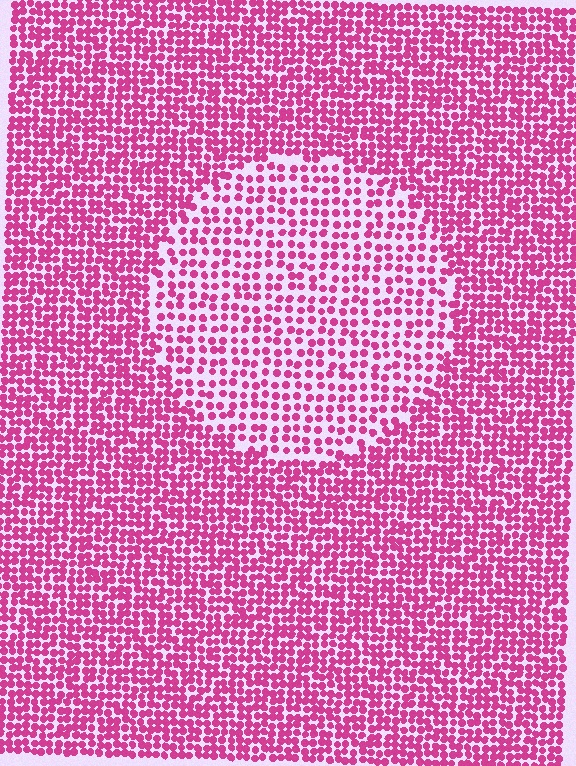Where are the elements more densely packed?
The elements are more densely packed outside the circle boundary.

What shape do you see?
I see a circle.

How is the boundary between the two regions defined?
The boundary is defined by a change in element density (approximately 1.8x ratio). All elements are the same color, size, and shape.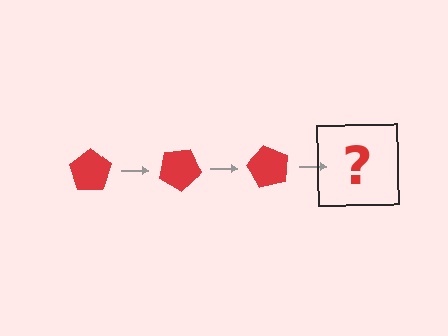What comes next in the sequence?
The next element should be a red pentagon rotated 90 degrees.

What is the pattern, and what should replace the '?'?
The pattern is that the pentagon rotates 30 degrees each step. The '?' should be a red pentagon rotated 90 degrees.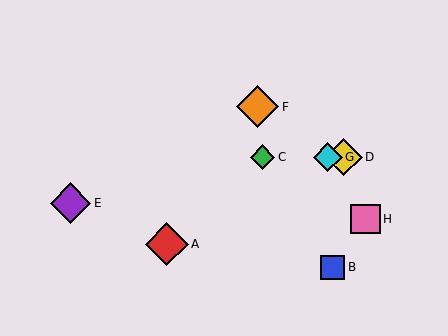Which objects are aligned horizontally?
Objects C, D, G are aligned horizontally.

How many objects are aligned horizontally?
3 objects (C, D, G) are aligned horizontally.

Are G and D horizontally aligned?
Yes, both are at y≈157.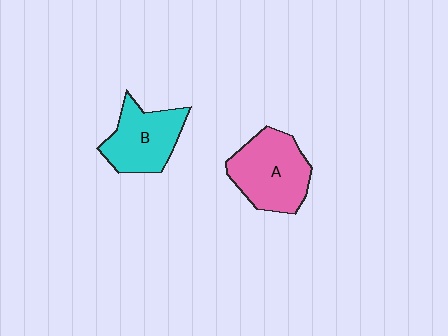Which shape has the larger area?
Shape A (pink).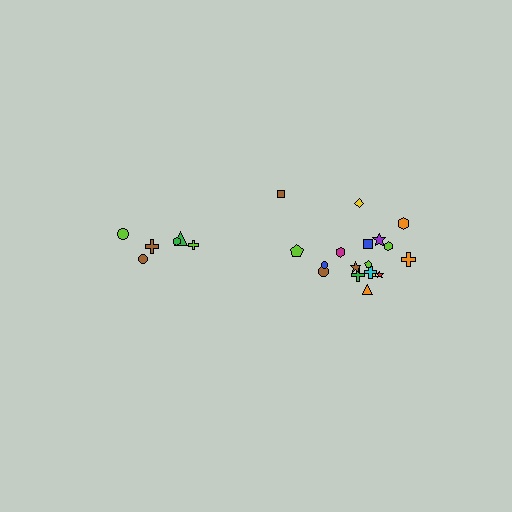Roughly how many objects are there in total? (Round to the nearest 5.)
Roughly 25 objects in total.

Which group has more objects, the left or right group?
The right group.